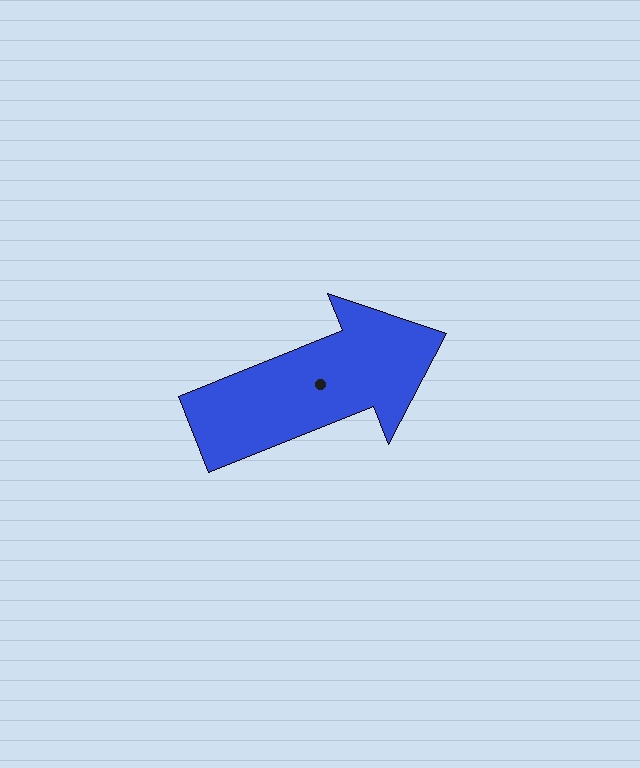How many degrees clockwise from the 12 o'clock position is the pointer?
Approximately 68 degrees.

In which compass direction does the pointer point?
East.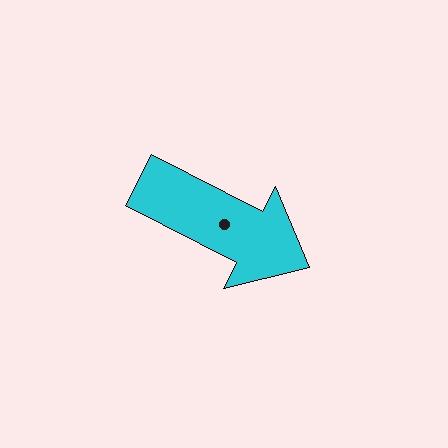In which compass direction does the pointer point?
Southeast.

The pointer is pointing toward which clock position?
Roughly 4 o'clock.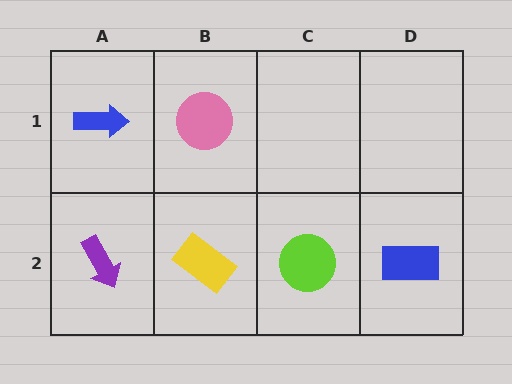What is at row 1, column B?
A pink circle.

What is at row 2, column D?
A blue rectangle.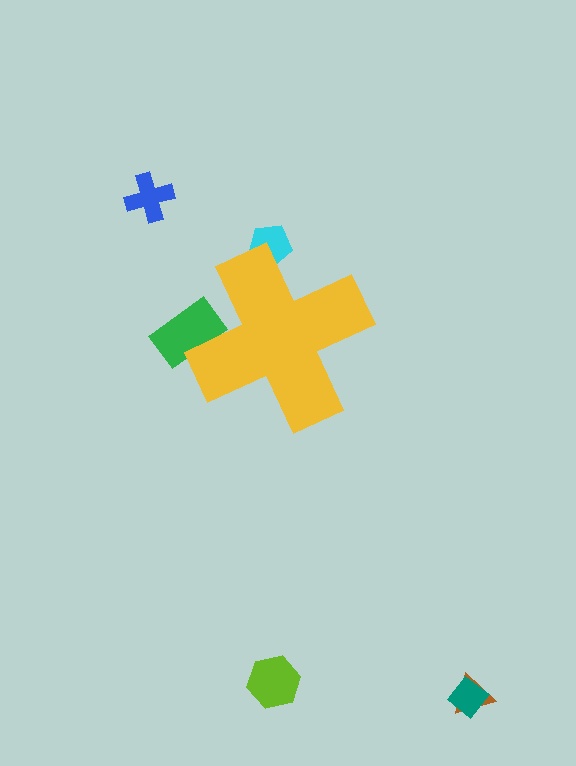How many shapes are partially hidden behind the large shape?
2 shapes are partially hidden.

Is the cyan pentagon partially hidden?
Yes, the cyan pentagon is partially hidden behind the yellow cross.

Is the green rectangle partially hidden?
Yes, the green rectangle is partially hidden behind the yellow cross.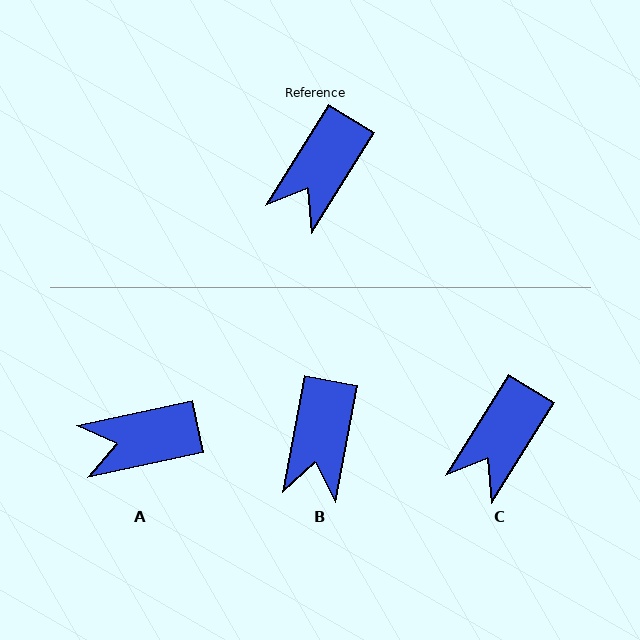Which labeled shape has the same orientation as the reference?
C.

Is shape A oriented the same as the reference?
No, it is off by about 46 degrees.